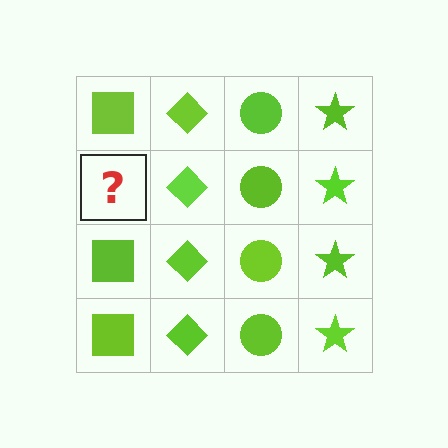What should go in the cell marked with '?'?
The missing cell should contain a lime square.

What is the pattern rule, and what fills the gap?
The rule is that each column has a consistent shape. The gap should be filled with a lime square.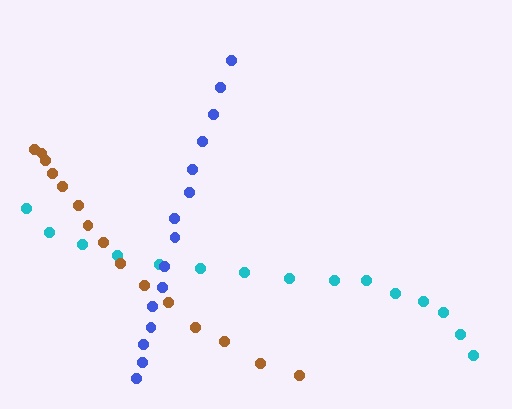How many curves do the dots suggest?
There are 3 distinct paths.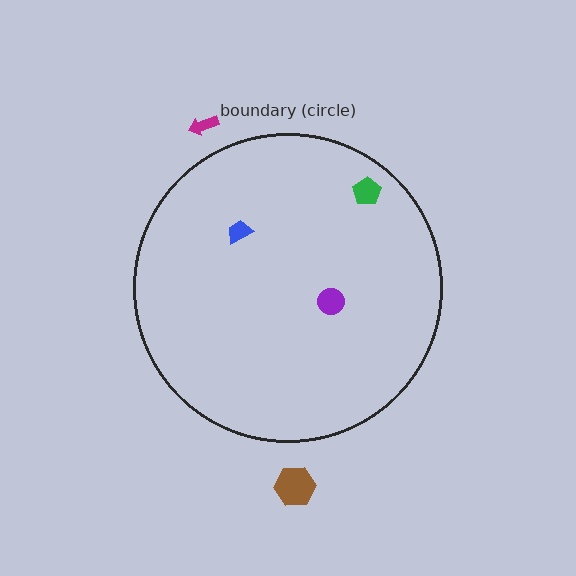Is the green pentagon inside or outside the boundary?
Inside.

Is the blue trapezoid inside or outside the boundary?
Inside.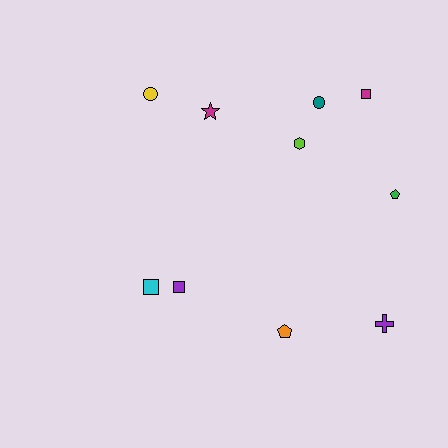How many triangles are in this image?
There are no triangles.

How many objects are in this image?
There are 10 objects.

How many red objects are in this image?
There are no red objects.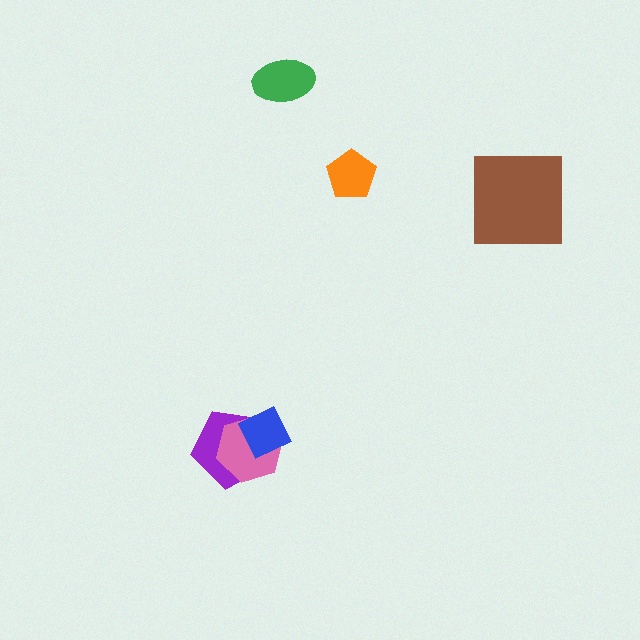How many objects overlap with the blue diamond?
2 objects overlap with the blue diamond.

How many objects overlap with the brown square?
0 objects overlap with the brown square.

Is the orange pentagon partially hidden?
No, no other shape covers it.